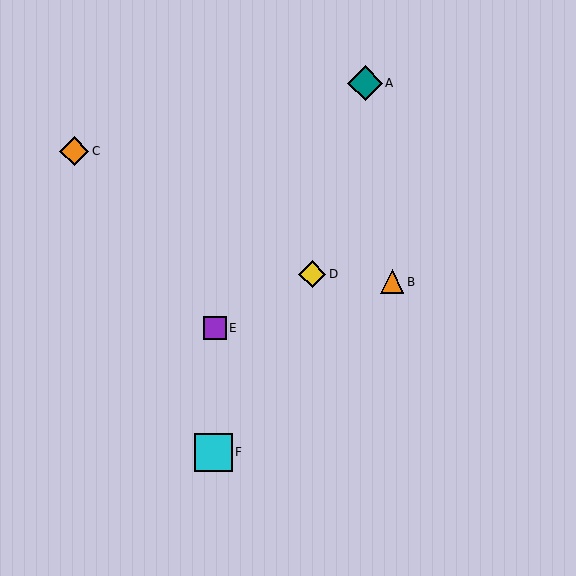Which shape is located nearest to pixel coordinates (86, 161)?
The orange diamond (labeled C) at (74, 151) is nearest to that location.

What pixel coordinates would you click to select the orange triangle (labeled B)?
Click at (392, 282) to select the orange triangle B.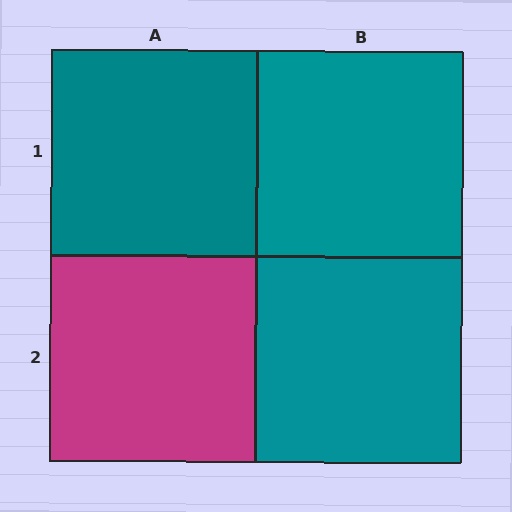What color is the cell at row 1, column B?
Teal.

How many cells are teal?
3 cells are teal.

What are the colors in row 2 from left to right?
Magenta, teal.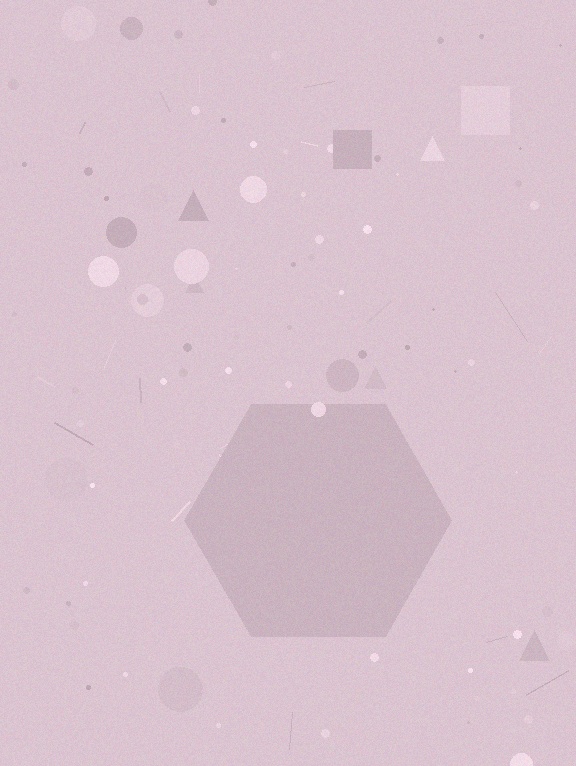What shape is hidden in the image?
A hexagon is hidden in the image.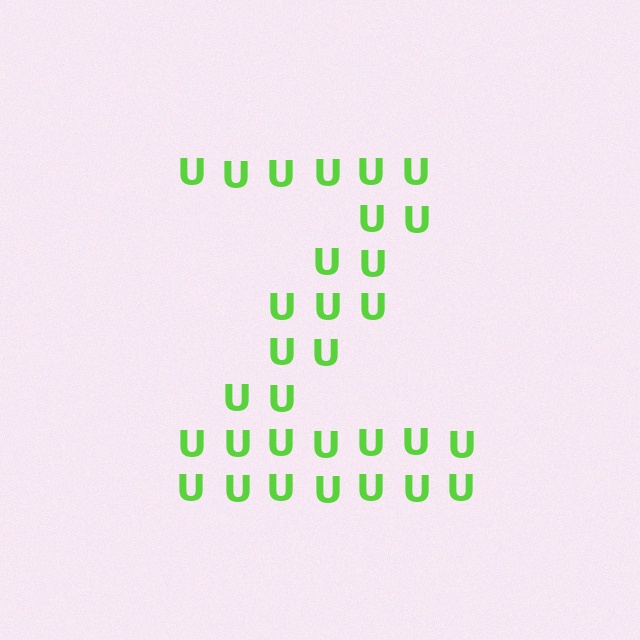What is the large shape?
The large shape is the letter Z.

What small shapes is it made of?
It is made of small letter U's.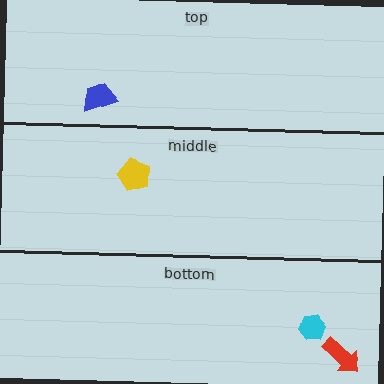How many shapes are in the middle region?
1.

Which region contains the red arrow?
The bottom region.